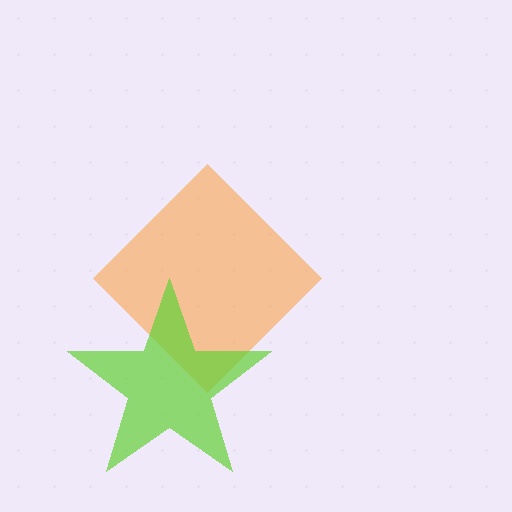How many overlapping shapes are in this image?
There are 2 overlapping shapes in the image.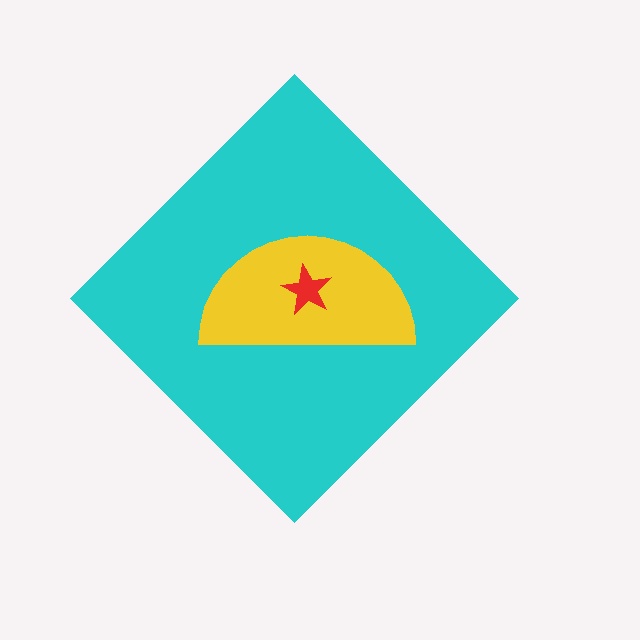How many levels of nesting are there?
3.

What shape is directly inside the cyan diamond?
The yellow semicircle.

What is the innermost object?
The red star.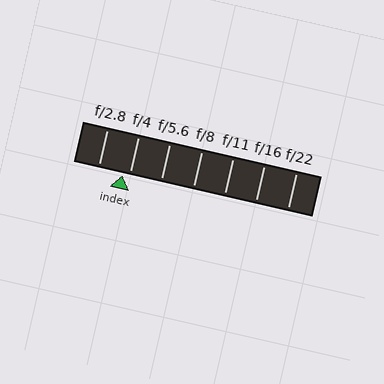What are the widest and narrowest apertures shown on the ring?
The widest aperture shown is f/2.8 and the narrowest is f/22.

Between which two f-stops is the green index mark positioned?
The index mark is between f/2.8 and f/4.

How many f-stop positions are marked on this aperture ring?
There are 7 f-stop positions marked.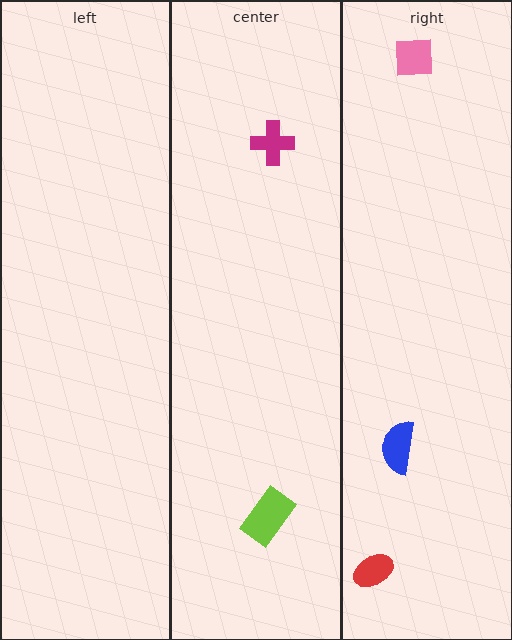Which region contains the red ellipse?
The right region.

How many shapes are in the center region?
2.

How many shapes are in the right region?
3.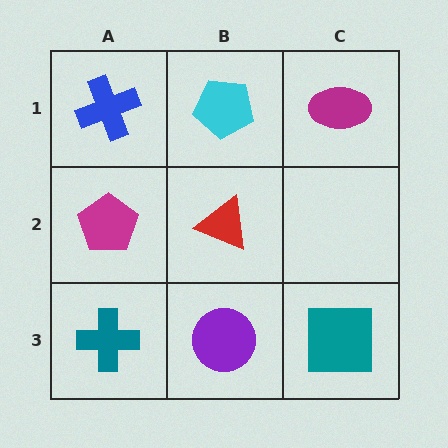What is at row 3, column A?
A teal cross.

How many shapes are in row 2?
2 shapes.